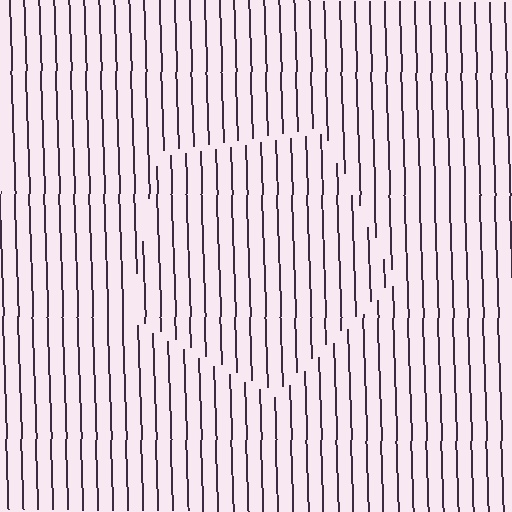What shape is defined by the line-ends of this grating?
An illusory pentagon. The interior of the shape contains the same grating, shifted by half a period — the contour is defined by the phase discontinuity where line-ends from the inner and outer gratings abut.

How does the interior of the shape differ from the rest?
The interior of the shape contains the same grating, shifted by half a period — the contour is defined by the phase discontinuity where line-ends from the inner and outer gratings abut.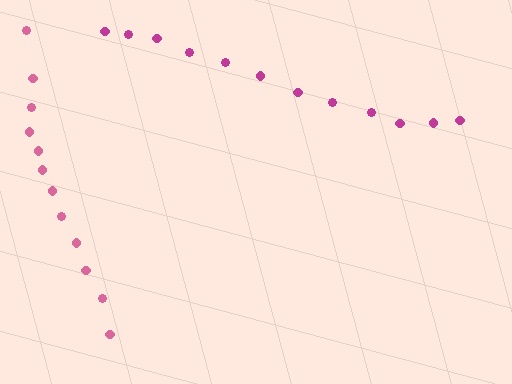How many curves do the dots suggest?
There are 2 distinct paths.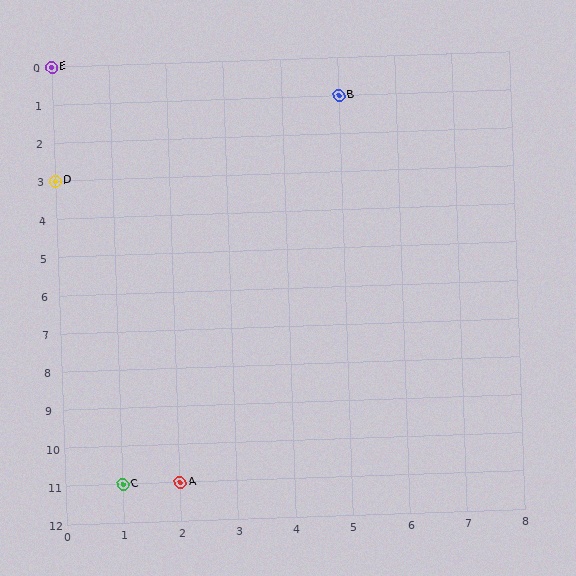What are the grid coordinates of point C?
Point C is at grid coordinates (1, 11).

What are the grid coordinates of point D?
Point D is at grid coordinates (0, 3).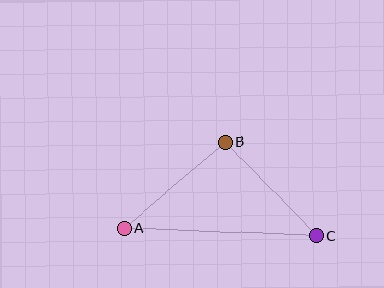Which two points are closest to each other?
Points B and C are closest to each other.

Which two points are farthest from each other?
Points A and C are farthest from each other.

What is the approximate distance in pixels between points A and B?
The distance between A and B is approximately 133 pixels.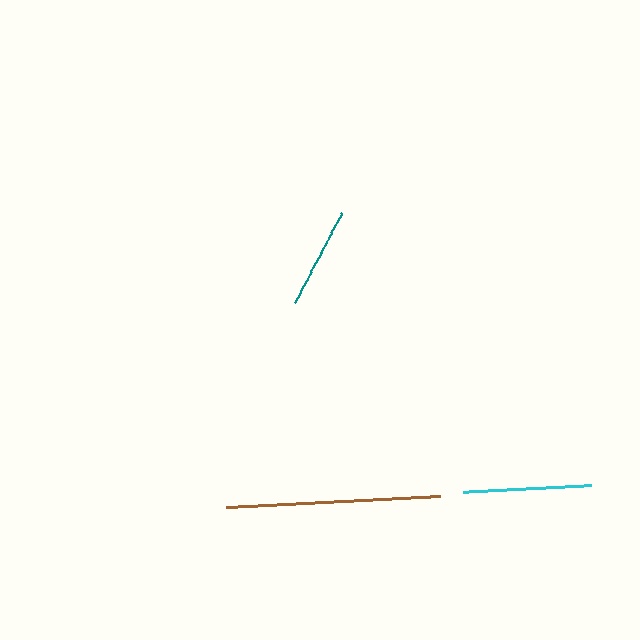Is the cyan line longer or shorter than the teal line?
The cyan line is longer than the teal line.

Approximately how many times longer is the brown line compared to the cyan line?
The brown line is approximately 1.7 times the length of the cyan line.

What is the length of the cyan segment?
The cyan segment is approximately 129 pixels long.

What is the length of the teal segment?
The teal segment is approximately 103 pixels long.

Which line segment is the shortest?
The teal line is the shortest at approximately 103 pixels.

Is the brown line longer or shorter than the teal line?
The brown line is longer than the teal line.